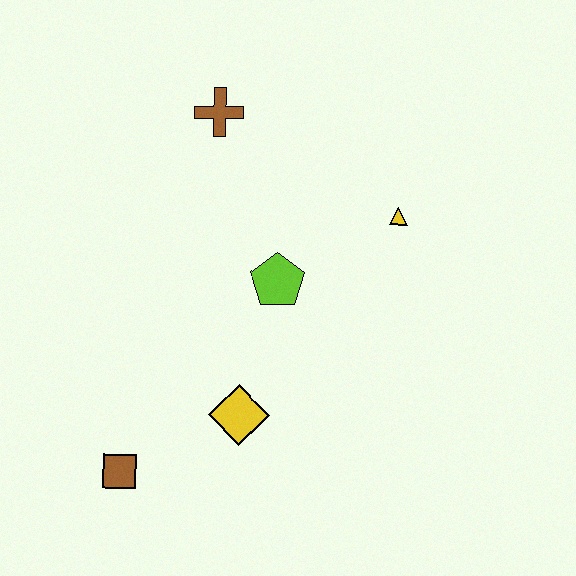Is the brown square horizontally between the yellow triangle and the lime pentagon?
No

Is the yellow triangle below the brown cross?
Yes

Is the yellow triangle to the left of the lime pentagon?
No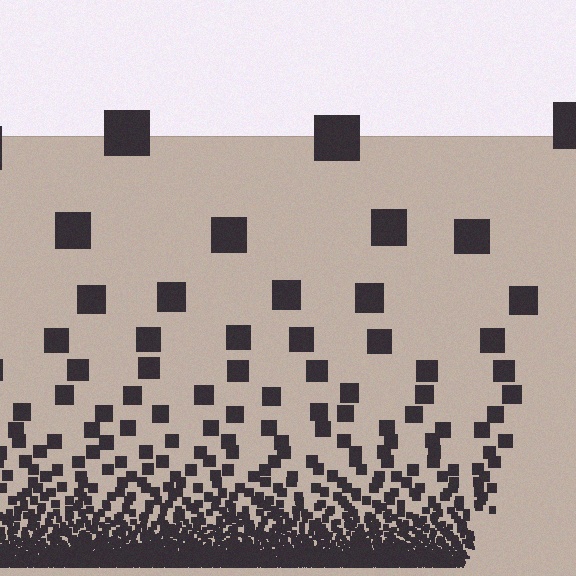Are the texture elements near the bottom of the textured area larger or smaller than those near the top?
Smaller. The gradient is inverted — elements near the bottom are smaller and denser.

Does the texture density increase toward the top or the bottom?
Density increases toward the bottom.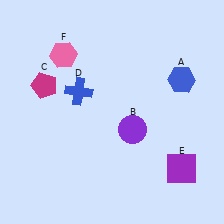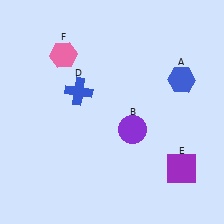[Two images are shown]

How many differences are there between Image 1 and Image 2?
There is 1 difference between the two images.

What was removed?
The magenta pentagon (C) was removed in Image 2.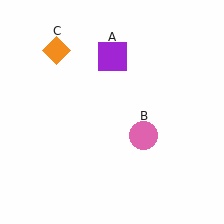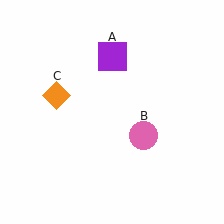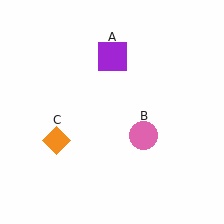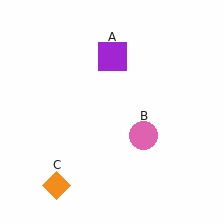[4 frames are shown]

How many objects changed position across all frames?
1 object changed position: orange diamond (object C).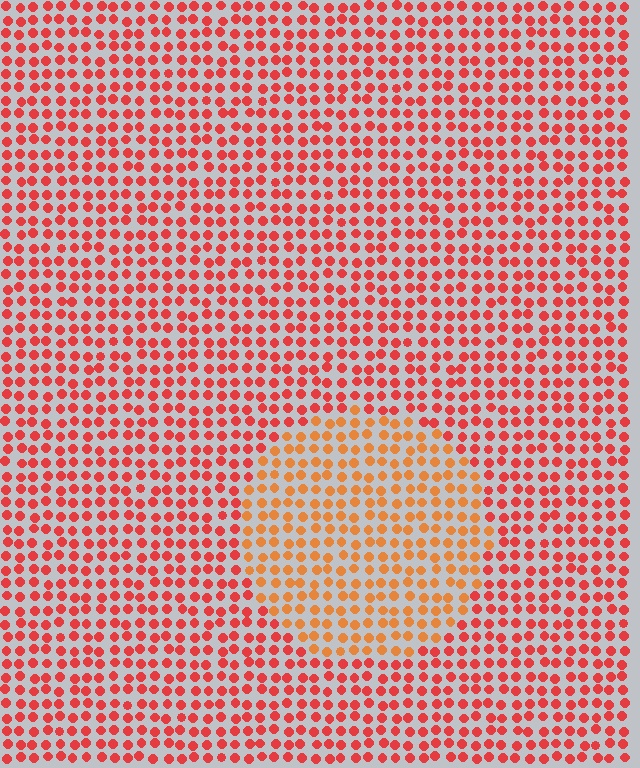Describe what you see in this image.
The image is filled with small red elements in a uniform arrangement. A circle-shaped region is visible where the elements are tinted to a slightly different hue, forming a subtle color boundary.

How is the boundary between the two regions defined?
The boundary is defined purely by a slight shift in hue (about 28 degrees). Spacing, size, and orientation are identical on both sides.